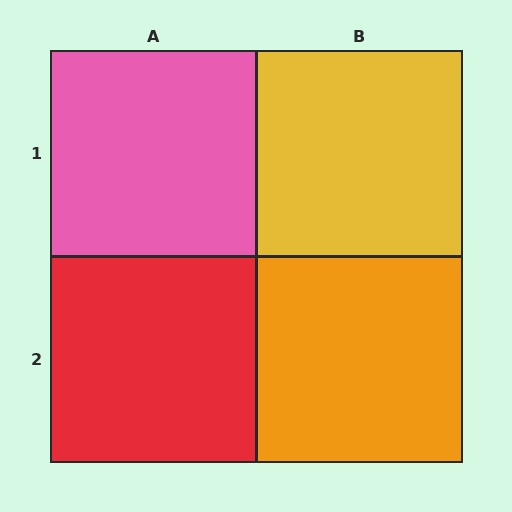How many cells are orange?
1 cell is orange.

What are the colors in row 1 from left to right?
Pink, yellow.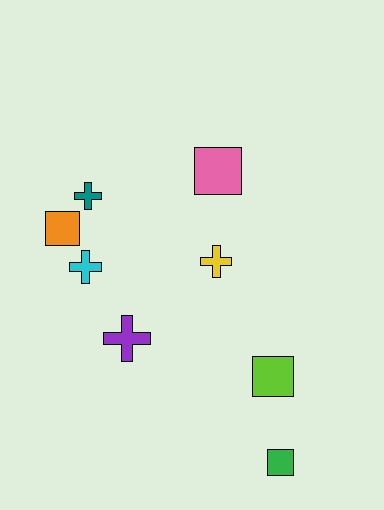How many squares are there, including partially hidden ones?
There are 4 squares.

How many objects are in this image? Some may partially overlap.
There are 8 objects.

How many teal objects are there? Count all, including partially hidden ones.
There is 1 teal object.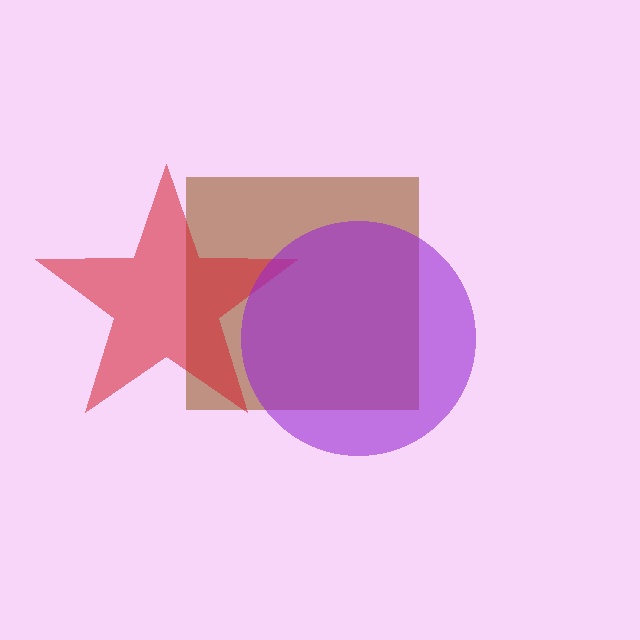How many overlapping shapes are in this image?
There are 3 overlapping shapes in the image.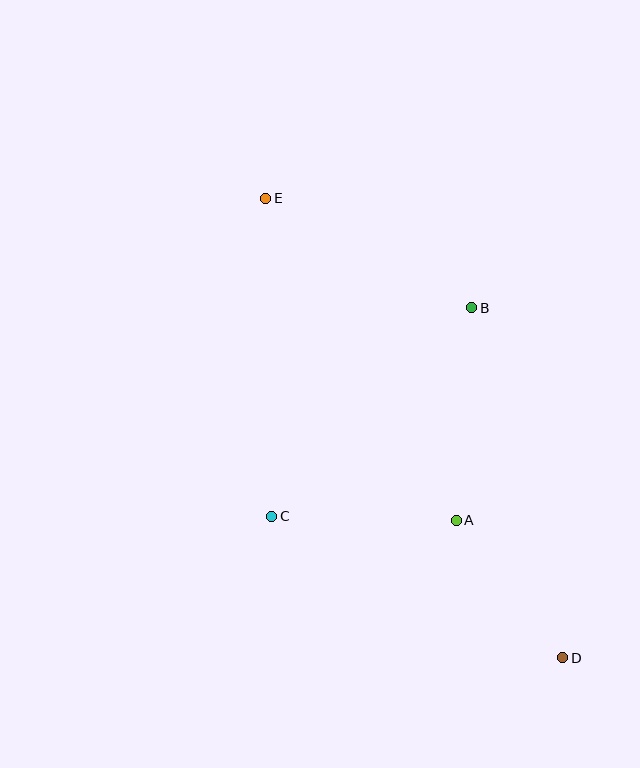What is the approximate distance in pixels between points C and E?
The distance between C and E is approximately 318 pixels.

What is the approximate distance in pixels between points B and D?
The distance between B and D is approximately 362 pixels.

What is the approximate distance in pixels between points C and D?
The distance between C and D is approximately 323 pixels.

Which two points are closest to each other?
Points A and D are closest to each other.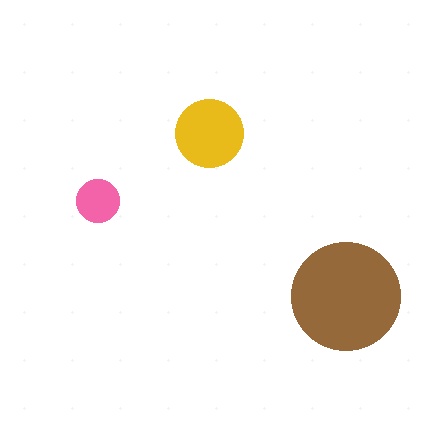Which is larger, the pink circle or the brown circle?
The brown one.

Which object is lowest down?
The brown circle is bottommost.